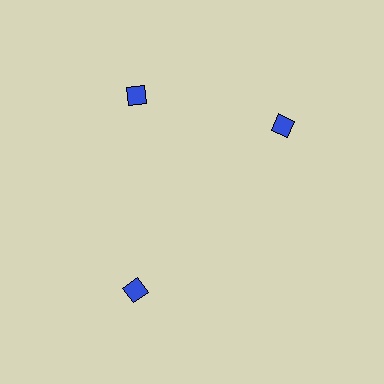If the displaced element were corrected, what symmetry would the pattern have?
It would have 3-fold rotational symmetry — the pattern would map onto itself every 120 degrees.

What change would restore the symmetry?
The symmetry would be restored by rotating it back into even spacing with its neighbors so that all 3 diamonds sit at equal angles and equal distance from the center.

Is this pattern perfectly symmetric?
No. The 3 blue diamonds are arranged in a ring, but one element near the 3 o'clock position is rotated out of alignment along the ring, breaking the 3-fold rotational symmetry.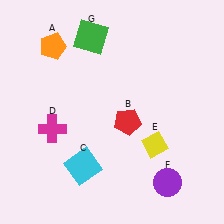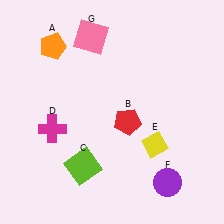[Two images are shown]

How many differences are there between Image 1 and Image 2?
There are 2 differences between the two images.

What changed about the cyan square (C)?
In Image 1, C is cyan. In Image 2, it changed to lime.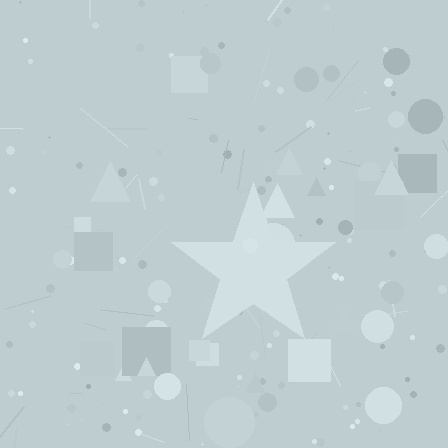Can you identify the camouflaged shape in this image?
The camouflaged shape is a star.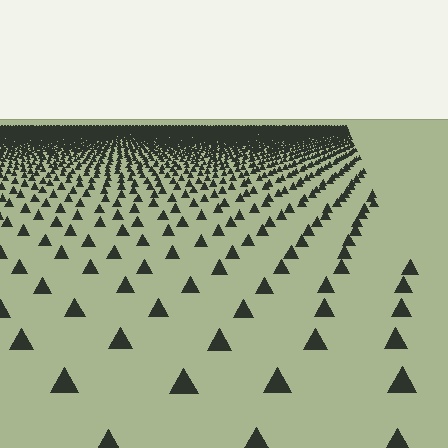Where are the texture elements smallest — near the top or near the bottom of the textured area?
Near the top.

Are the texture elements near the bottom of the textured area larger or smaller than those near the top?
Larger. Near the bottom, elements are closer to the viewer and appear at a bigger on-screen size.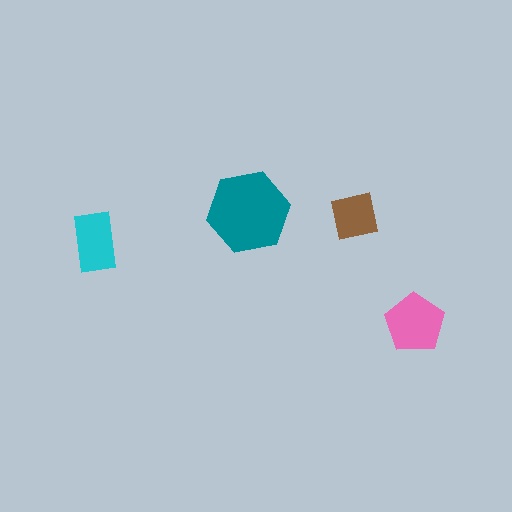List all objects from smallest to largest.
The brown square, the cyan rectangle, the pink pentagon, the teal hexagon.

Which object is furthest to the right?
The pink pentagon is rightmost.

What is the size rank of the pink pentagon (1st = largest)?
2nd.